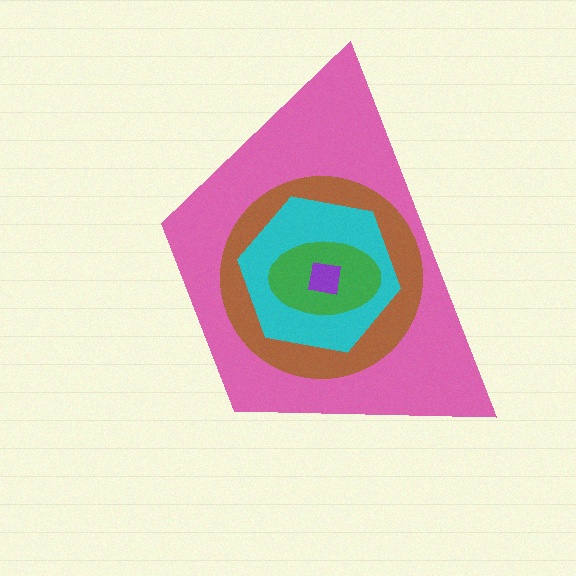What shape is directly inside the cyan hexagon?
The green ellipse.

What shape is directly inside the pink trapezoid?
The brown circle.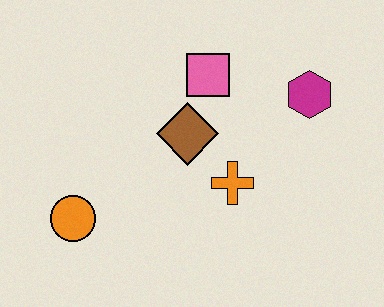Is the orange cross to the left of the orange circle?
No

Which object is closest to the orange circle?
The brown diamond is closest to the orange circle.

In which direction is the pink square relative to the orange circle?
The pink square is above the orange circle.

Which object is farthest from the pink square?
The orange circle is farthest from the pink square.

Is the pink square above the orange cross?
Yes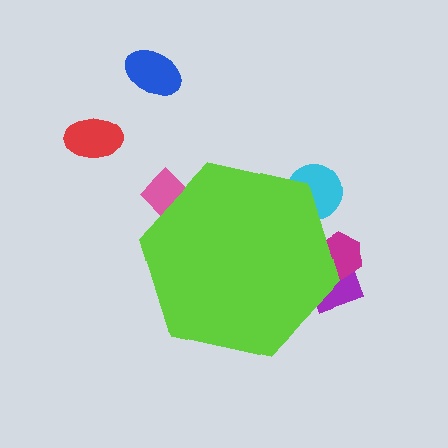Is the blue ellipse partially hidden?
No, the blue ellipse is fully visible.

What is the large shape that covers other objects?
A lime hexagon.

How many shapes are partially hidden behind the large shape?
4 shapes are partially hidden.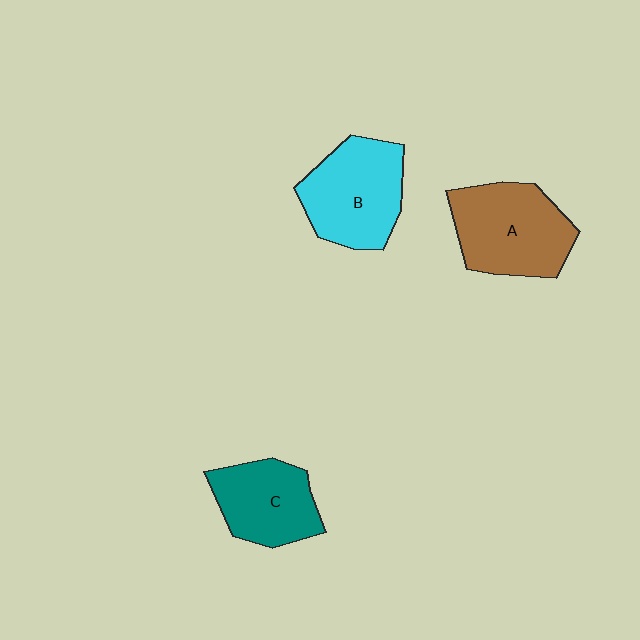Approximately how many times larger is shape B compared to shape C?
Approximately 1.2 times.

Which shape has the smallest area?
Shape C (teal).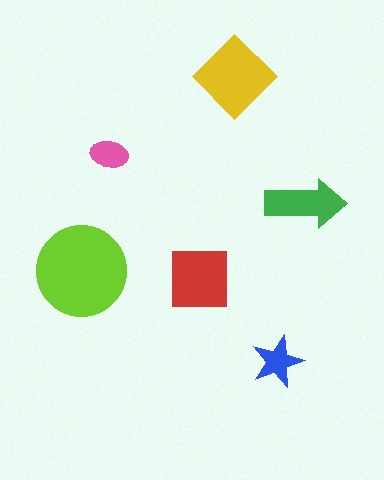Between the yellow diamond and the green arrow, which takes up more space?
The yellow diamond.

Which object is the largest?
The lime circle.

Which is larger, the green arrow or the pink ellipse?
The green arrow.